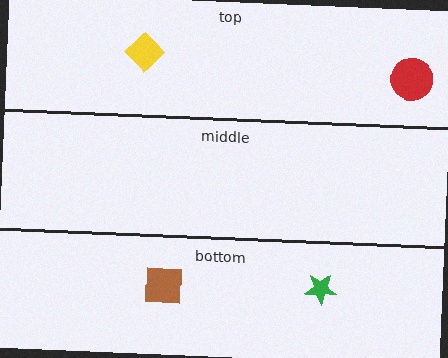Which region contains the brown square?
The bottom region.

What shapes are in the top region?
The yellow diamond, the red circle.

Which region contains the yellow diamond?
The top region.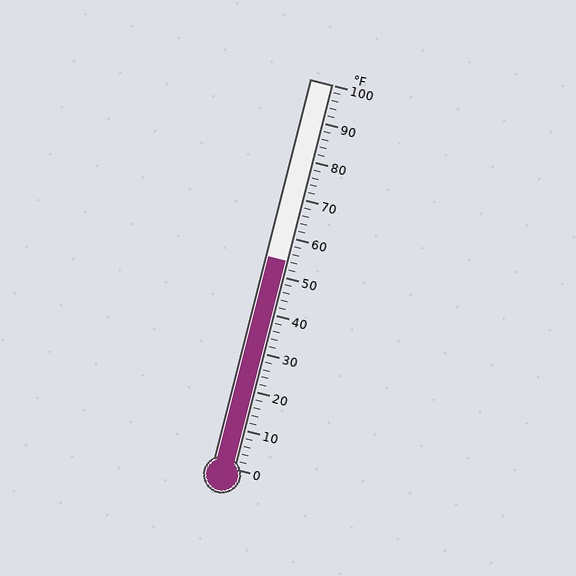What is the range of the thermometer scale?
The thermometer scale ranges from 0°F to 100°F.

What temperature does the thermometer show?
The thermometer shows approximately 54°F.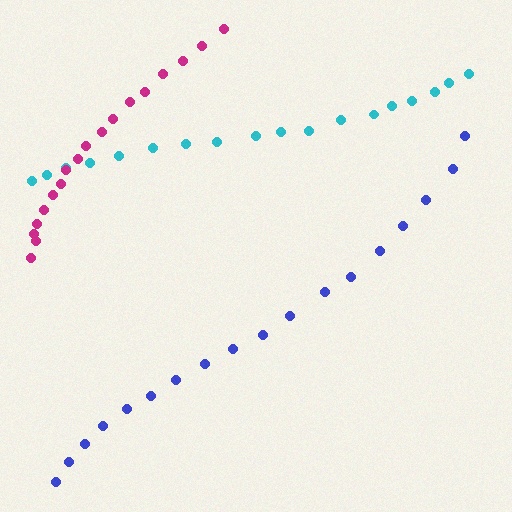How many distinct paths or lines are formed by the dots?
There are 3 distinct paths.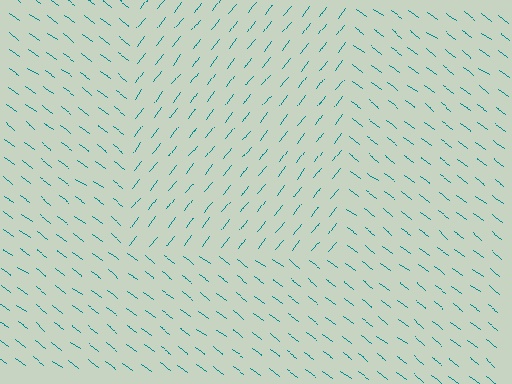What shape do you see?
I see a rectangle.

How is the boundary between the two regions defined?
The boundary is defined purely by a change in line orientation (approximately 89 degrees difference). All lines are the same color and thickness.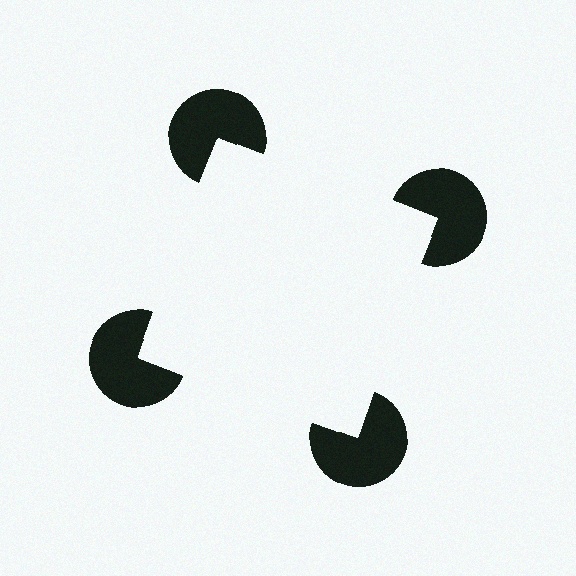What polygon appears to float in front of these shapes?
An illusory square — its edges are inferred from the aligned wedge cuts in the pac-man discs, not physically drawn.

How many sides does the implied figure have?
4 sides.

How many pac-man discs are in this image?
There are 4 — one at each vertex of the illusory square.